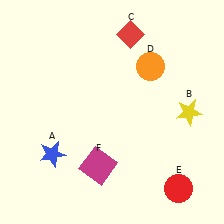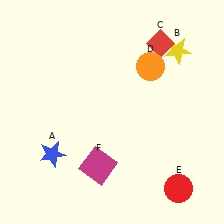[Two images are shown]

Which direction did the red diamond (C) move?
The red diamond (C) moved right.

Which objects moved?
The objects that moved are: the yellow star (B), the red diamond (C).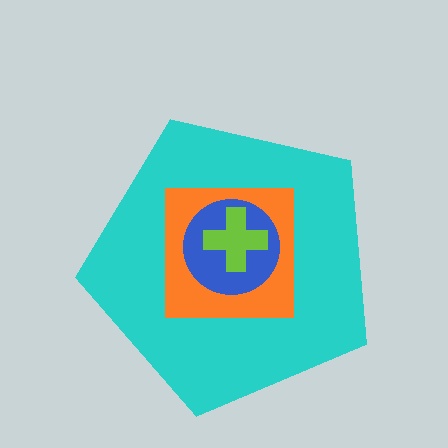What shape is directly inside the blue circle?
The lime cross.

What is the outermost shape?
The cyan pentagon.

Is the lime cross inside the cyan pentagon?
Yes.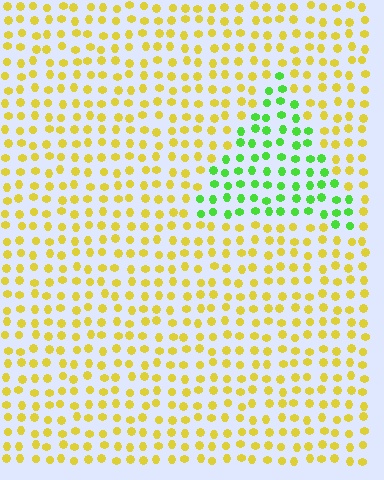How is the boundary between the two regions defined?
The boundary is defined purely by a slight shift in hue (about 59 degrees). Spacing, size, and orientation are identical on both sides.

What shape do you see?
I see a triangle.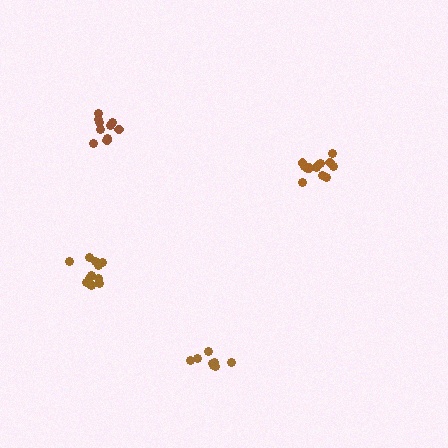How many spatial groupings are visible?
There are 4 spatial groupings.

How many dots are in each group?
Group 1: 10 dots, Group 2: 13 dots, Group 3: 12 dots, Group 4: 8 dots (43 total).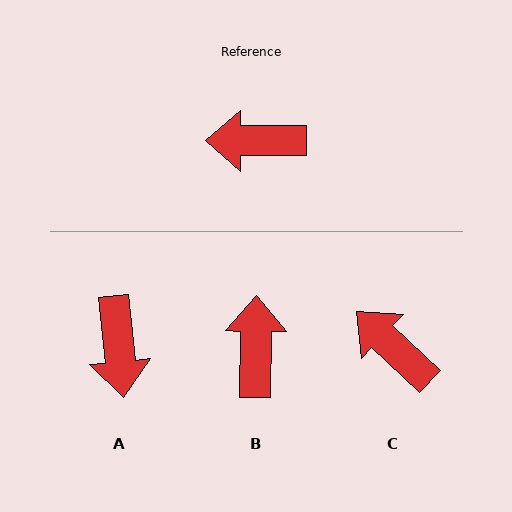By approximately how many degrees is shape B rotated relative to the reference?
Approximately 91 degrees clockwise.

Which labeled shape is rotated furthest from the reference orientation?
A, about 96 degrees away.